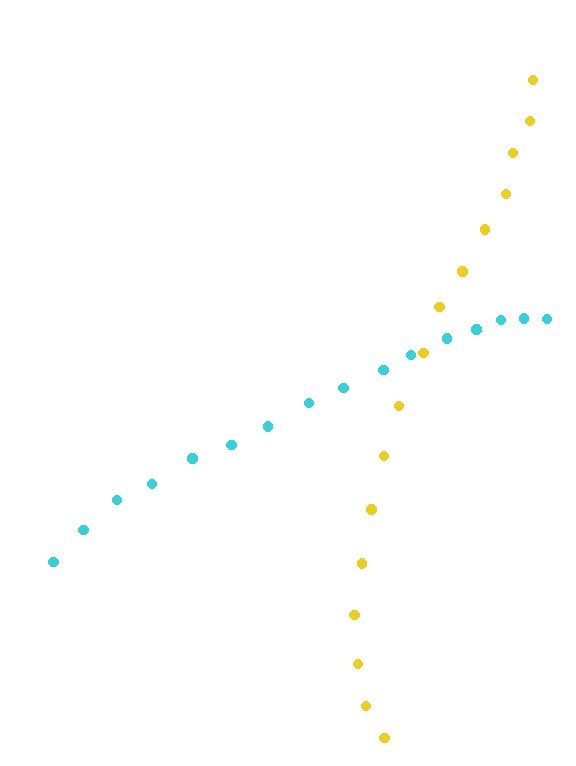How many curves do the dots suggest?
There are 2 distinct paths.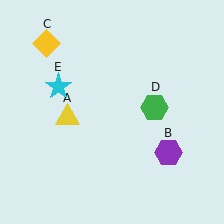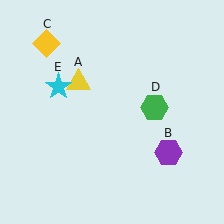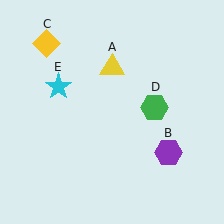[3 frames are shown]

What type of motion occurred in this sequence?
The yellow triangle (object A) rotated clockwise around the center of the scene.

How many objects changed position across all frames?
1 object changed position: yellow triangle (object A).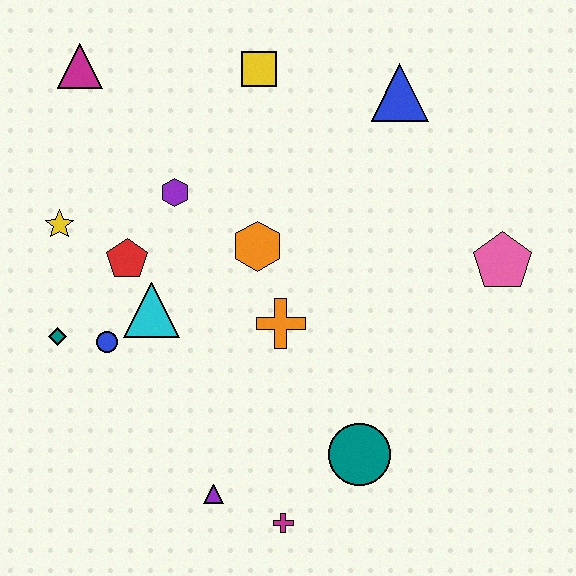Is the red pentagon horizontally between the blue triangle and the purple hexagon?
No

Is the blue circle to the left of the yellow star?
No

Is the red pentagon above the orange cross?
Yes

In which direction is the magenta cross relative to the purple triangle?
The magenta cross is to the right of the purple triangle.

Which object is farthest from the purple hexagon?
The magenta cross is farthest from the purple hexagon.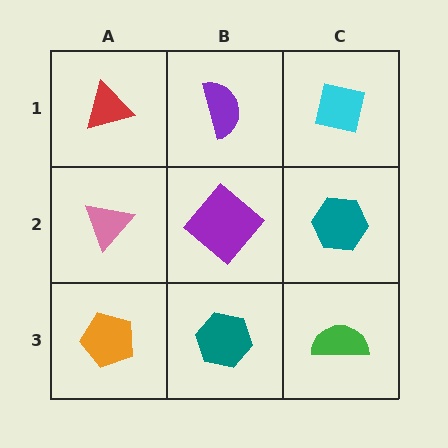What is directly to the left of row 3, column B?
An orange pentagon.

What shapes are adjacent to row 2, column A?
A red triangle (row 1, column A), an orange pentagon (row 3, column A), a purple diamond (row 2, column B).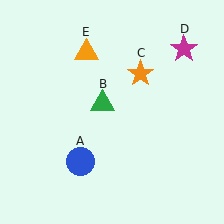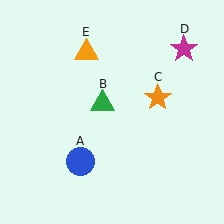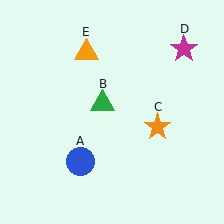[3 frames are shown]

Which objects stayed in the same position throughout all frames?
Blue circle (object A) and green triangle (object B) and magenta star (object D) and orange triangle (object E) remained stationary.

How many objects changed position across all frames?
1 object changed position: orange star (object C).